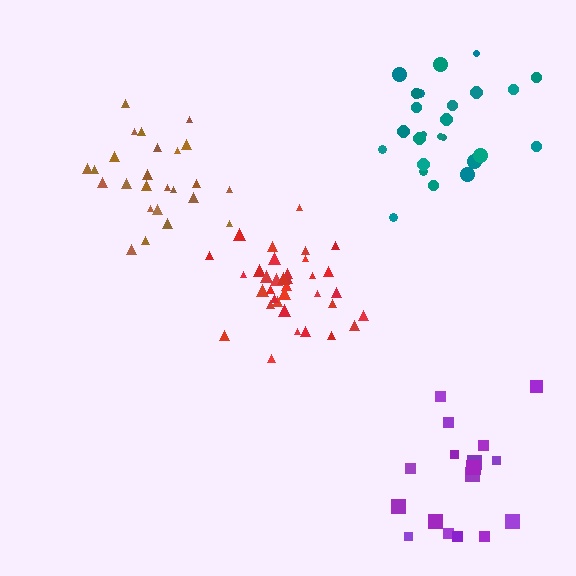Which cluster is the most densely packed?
Red.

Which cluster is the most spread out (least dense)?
Purple.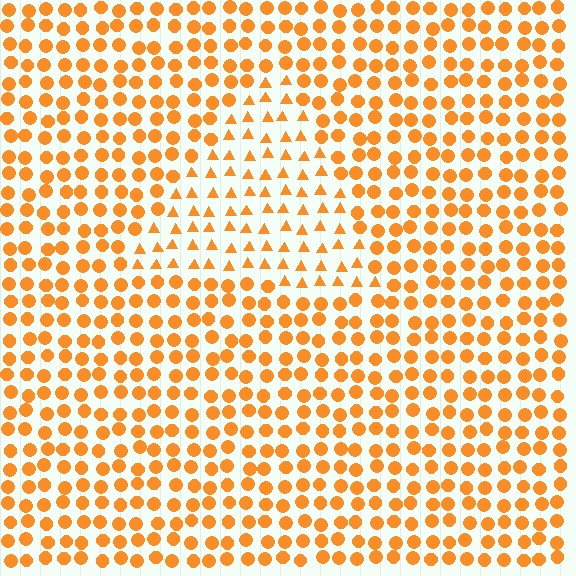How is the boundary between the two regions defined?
The boundary is defined by a change in element shape: triangles inside vs. circles outside. All elements share the same color and spacing.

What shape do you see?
I see a triangle.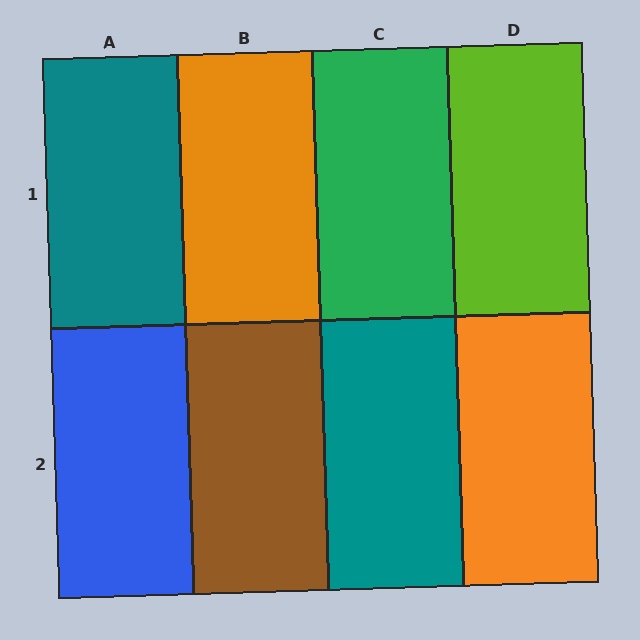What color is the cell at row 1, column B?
Orange.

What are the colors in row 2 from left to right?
Blue, brown, teal, orange.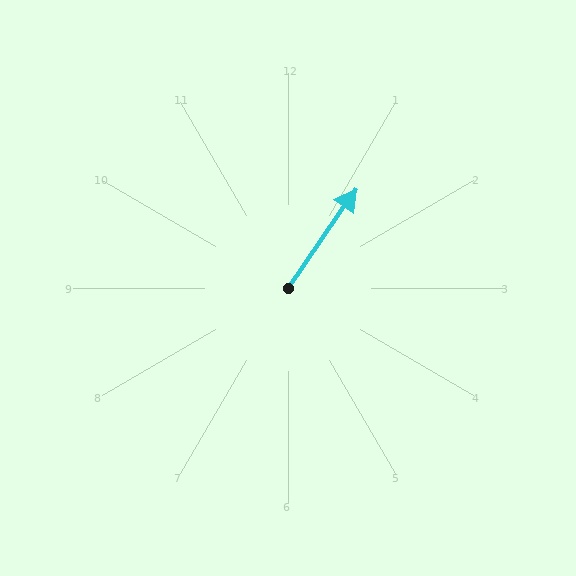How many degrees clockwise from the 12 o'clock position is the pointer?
Approximately 34 degrees.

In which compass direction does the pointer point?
Northeast.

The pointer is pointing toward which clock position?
Roughly 1 o'clock.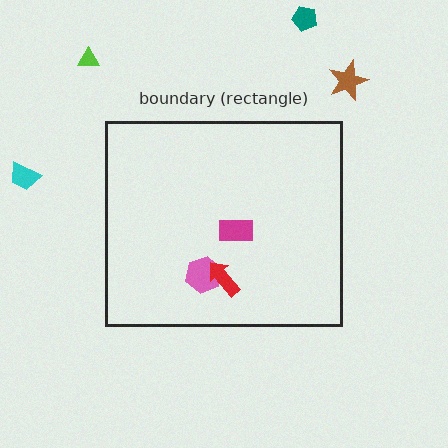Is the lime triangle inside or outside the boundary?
Outside.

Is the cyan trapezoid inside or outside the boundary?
Outside.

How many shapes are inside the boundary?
3 inside, 4 outside.